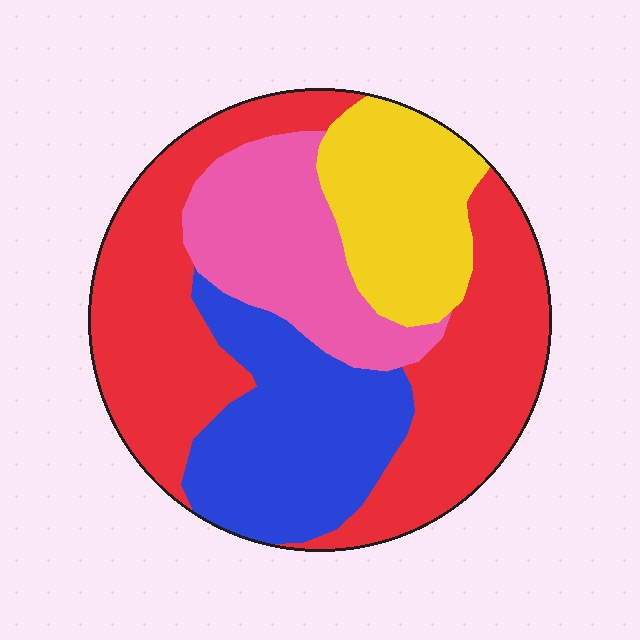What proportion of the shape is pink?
Pink covers about 20% of the shape.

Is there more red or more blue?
Red.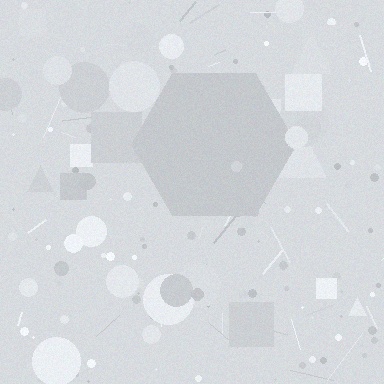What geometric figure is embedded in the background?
A hexagon is embedded in the background.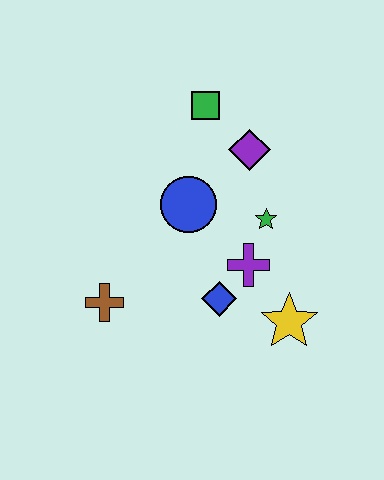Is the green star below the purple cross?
No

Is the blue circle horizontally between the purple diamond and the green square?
No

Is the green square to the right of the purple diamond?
No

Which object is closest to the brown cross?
The blue diamond is closest to the brown cross.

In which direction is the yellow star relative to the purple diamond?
The yellow star is below the purple diamond.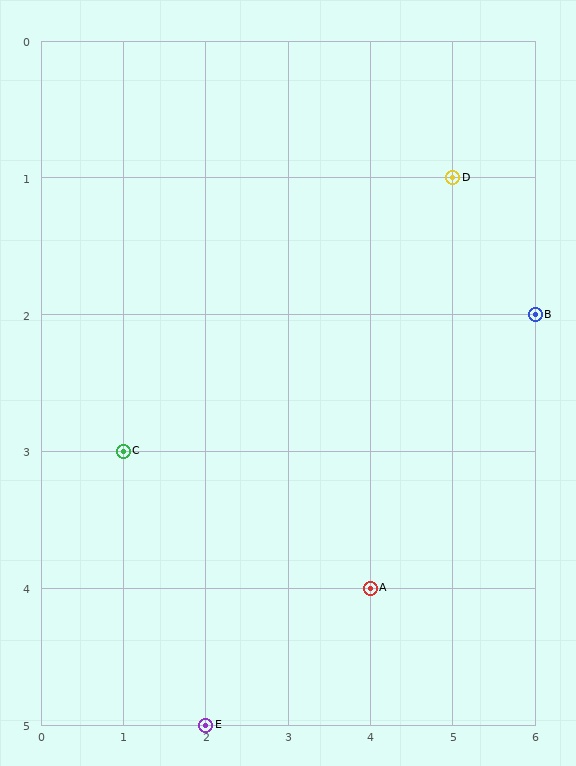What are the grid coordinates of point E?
Point E is at grid coordinates (2, 5).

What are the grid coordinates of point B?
Point B is at grid coordinates (6, 2).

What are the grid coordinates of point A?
Point A is at grid coordinates (4, 4).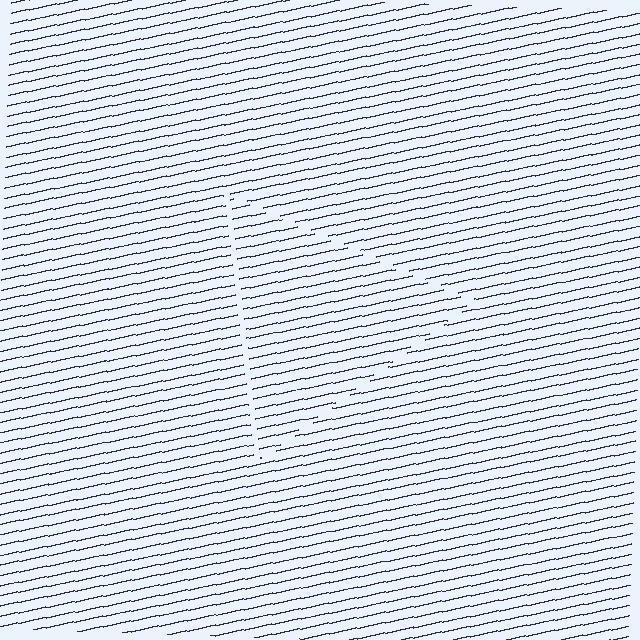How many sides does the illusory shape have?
3 sides — the line-ends trace a triangle.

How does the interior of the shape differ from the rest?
The interior of the shape contains the same grating, shifted by half a period — the contour is defined by the phase discontinuity where line-ends from the inner and outer gratings abut.